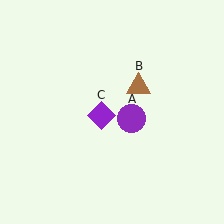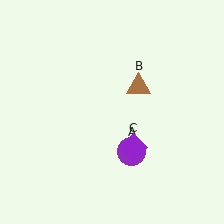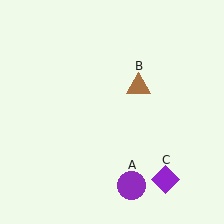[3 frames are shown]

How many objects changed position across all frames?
2 objects changed position: purple circle (object A), purple diamond (object C).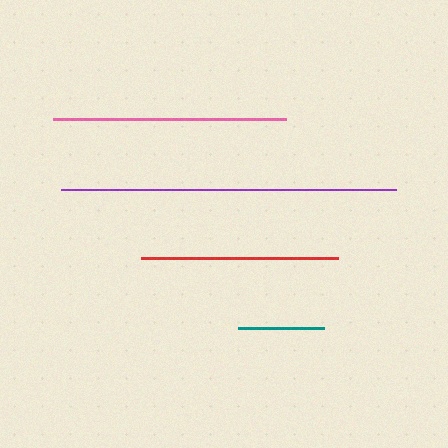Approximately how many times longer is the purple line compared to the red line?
The purple line is approximately 1.7 times the length of the red line.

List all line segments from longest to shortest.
From longest to shortest: purple, pink, red, teal.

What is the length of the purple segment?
The purple segment is approximately 335 pixels long.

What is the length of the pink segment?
The pink segment is approximately 234 pixels long.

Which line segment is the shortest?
The teal line is the shortest at approximately 86 pixels.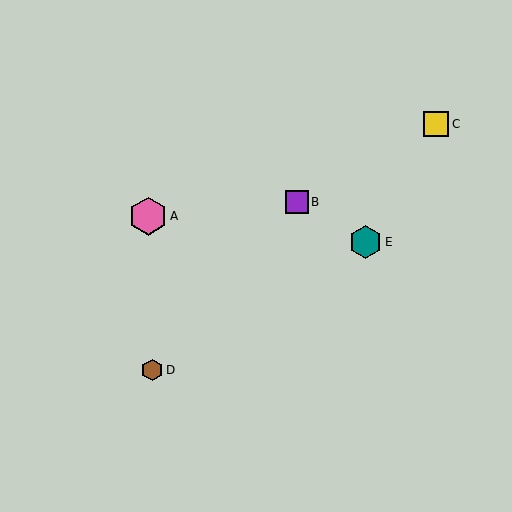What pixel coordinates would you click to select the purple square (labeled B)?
Click at (297, 202) to select the purple square B.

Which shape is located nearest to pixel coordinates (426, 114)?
The yellow square (labeled C) at (436, 124) is nearest to that location.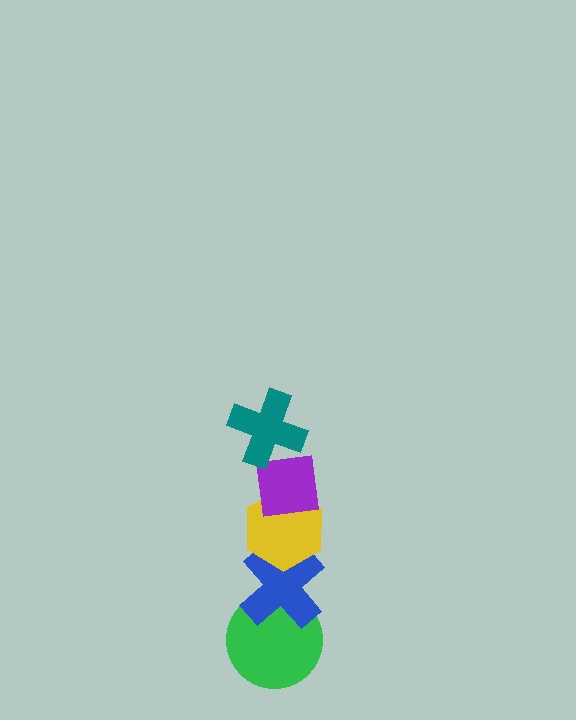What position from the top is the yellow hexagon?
The yellow hexagon is 3rd from the top.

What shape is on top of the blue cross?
The yellow hexagon is on top of the blue cross.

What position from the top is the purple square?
The purple square is 2nd from the top.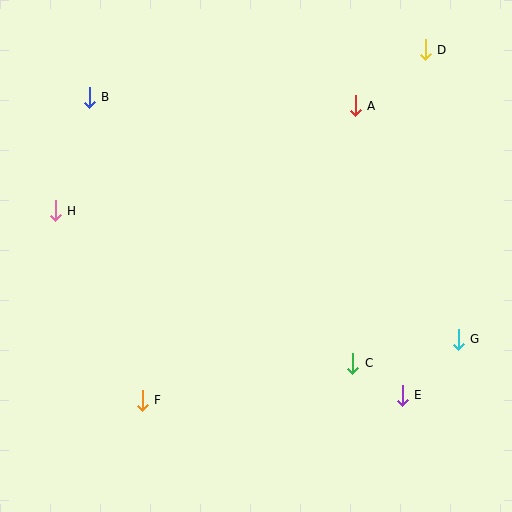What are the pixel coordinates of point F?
Point F is at (142, 400).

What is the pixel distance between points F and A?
The distance between F and A is 363 pixels.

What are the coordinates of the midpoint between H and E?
The midpoint between H and E is at (229, 303).